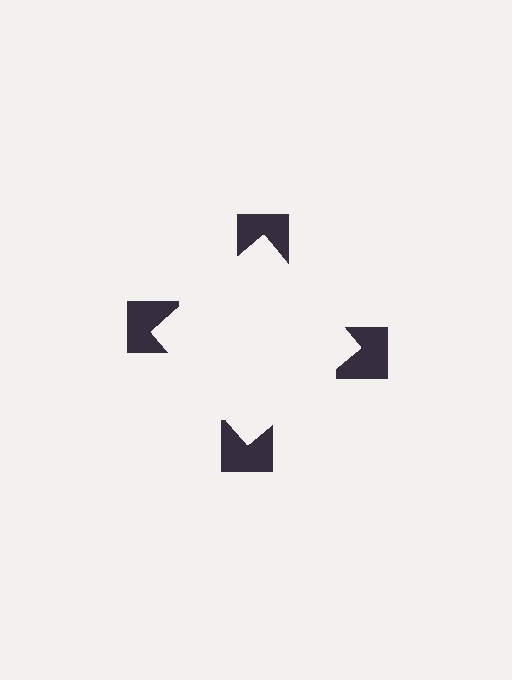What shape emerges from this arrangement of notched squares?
An illusory square — its edges are inferred from the aligned wedge cuts in the notched squares, not physically drawn.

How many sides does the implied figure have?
4 sides.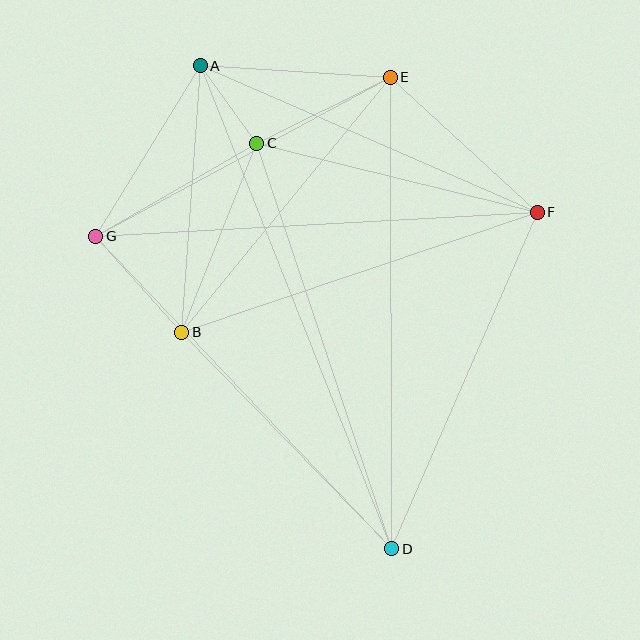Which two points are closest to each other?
Points A and C are closest to each other.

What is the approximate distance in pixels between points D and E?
The distance between D and E is approximately 472 pixels.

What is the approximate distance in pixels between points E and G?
The distance between E and G is approximately 335 pixels.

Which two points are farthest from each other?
Points A and D are farthest from each other.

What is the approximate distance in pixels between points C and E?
The distance between C and E is approximately 149 pixels.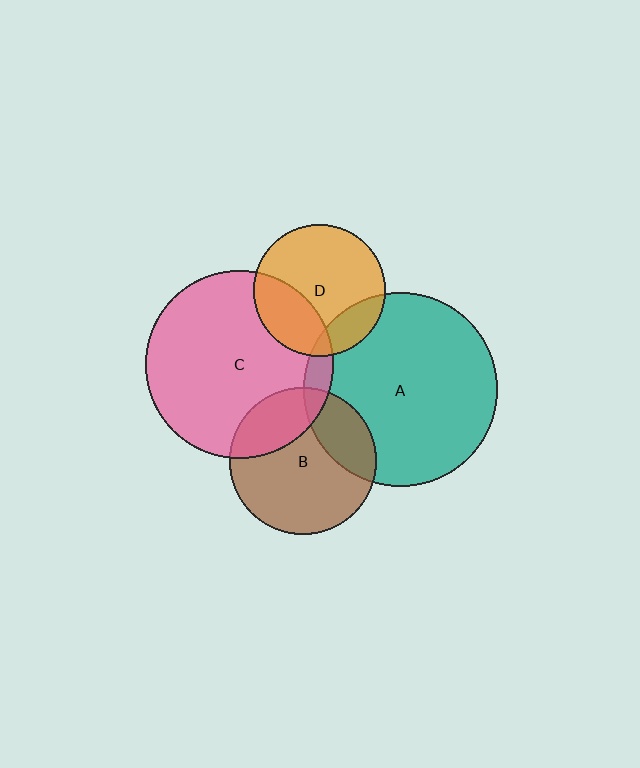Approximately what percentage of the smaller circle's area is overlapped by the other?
Approximately 30%.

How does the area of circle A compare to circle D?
Approximately 2.2 times.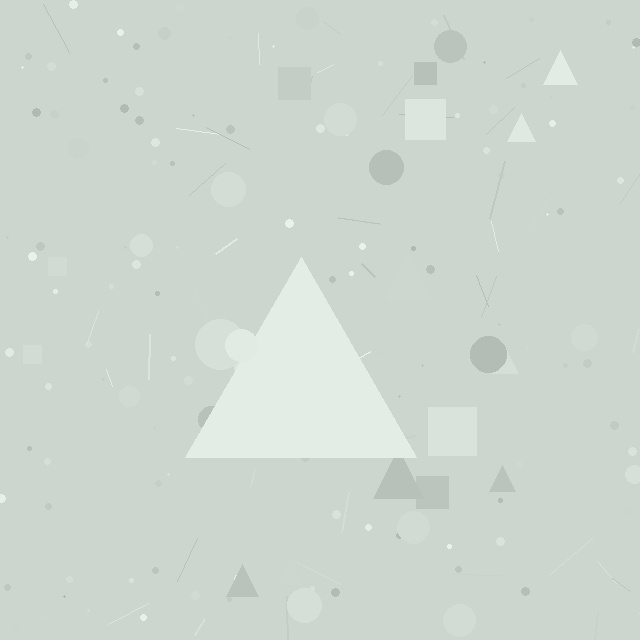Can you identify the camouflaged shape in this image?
The camouflaged shape is a triangle.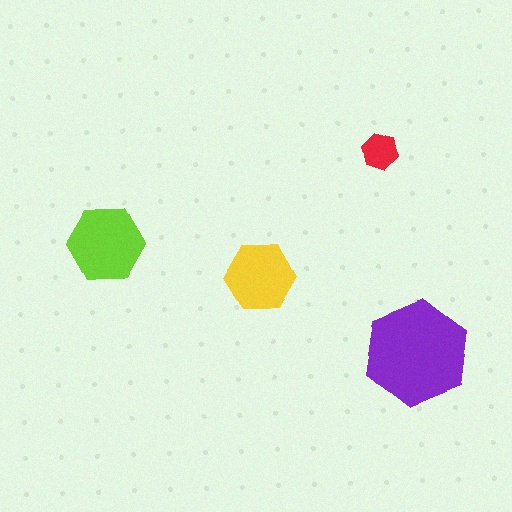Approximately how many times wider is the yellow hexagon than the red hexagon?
About 2 times wider.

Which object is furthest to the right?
The purple hexagon is rightmost.